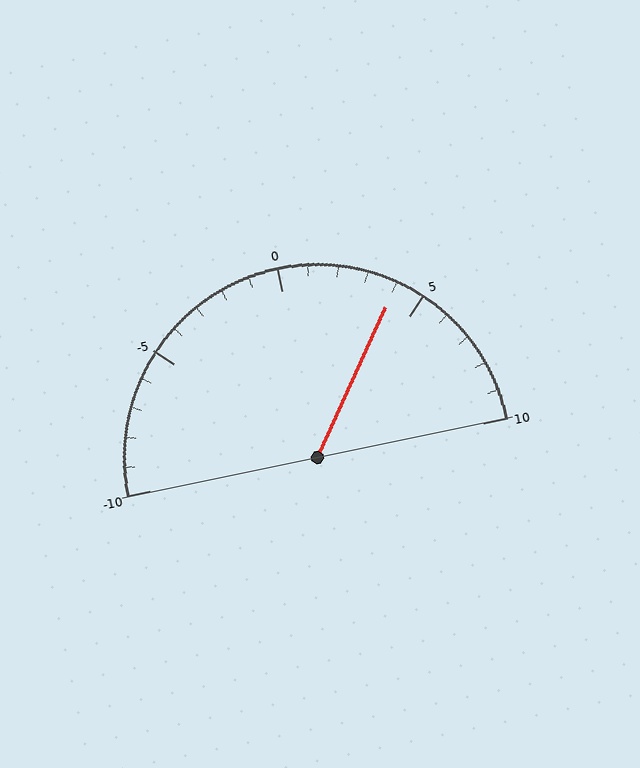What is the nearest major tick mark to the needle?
The nearest major tick mark is 5.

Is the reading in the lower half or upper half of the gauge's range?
The reading is in the upper half of the range (-10 to 10).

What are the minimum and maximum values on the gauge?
The gauge ranges from -10 to 10.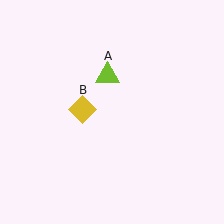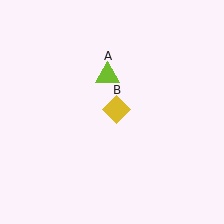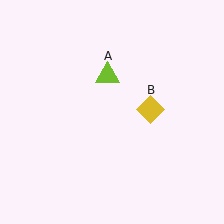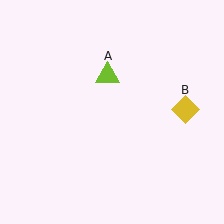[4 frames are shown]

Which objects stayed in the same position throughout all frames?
Lime triangle (object A) remained stationary.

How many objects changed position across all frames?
1 object changed position: yellow diamond (object B).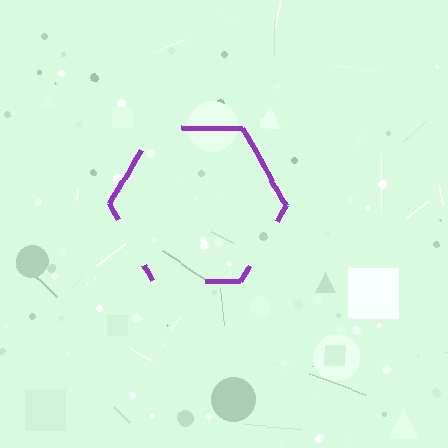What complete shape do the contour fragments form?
The contour fragments form a hexagon.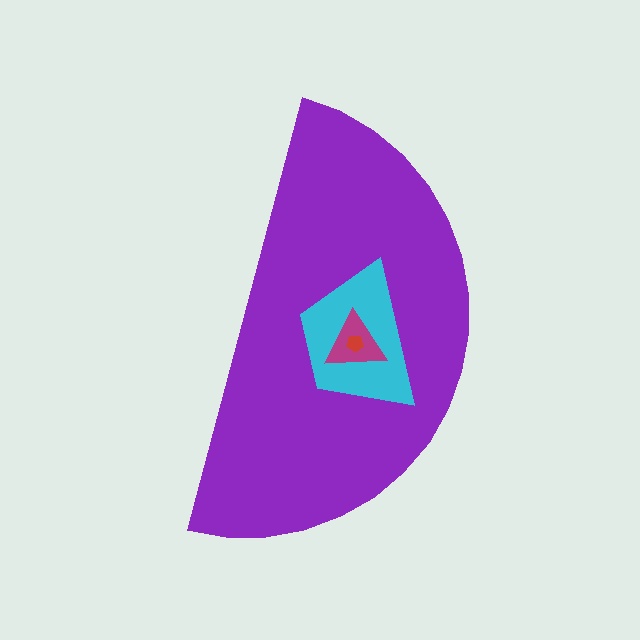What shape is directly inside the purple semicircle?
The cyan trapezoid.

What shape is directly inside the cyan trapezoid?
The magenta triangle.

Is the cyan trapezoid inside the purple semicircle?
Yes.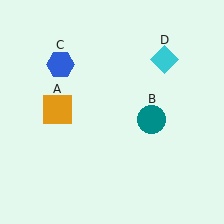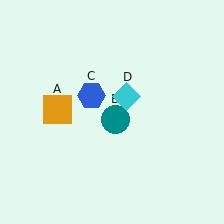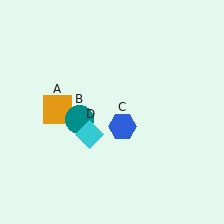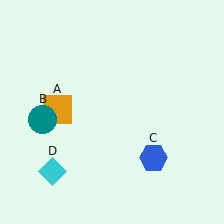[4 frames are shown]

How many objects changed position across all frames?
3 objects changed position: teal circle (object B), blue hexagon (object C), cyan diamond (object D).